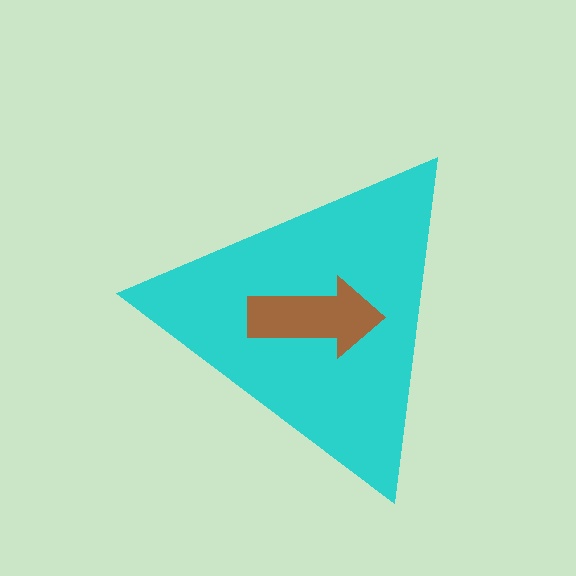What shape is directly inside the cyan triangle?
The brown arrow.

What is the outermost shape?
The cyan triangle.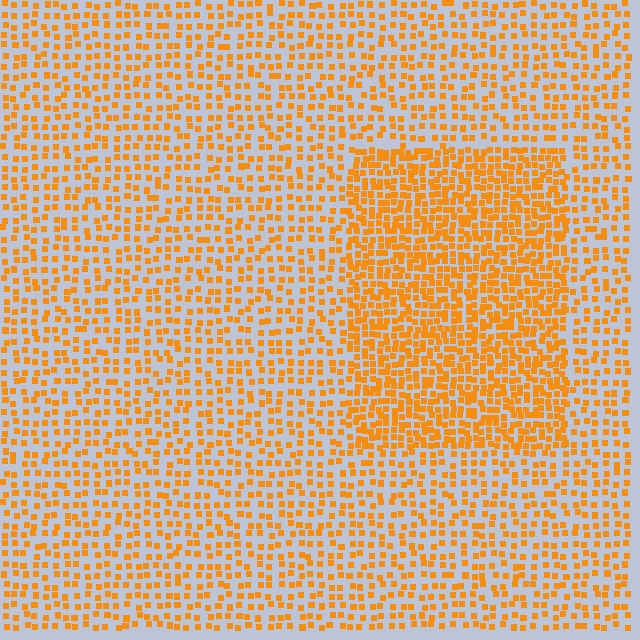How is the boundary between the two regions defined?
The boundary is defined by a change in element density (approximately 1.9x ratio). All elements are the same color, size, and shape.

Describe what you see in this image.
The image contains small orange elements arranged at two different densities. A rectangle-shaped region is visible where the elements are more densely packed than the surrounding area.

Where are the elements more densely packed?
The elements are more densely packed inside the rectangle boundary.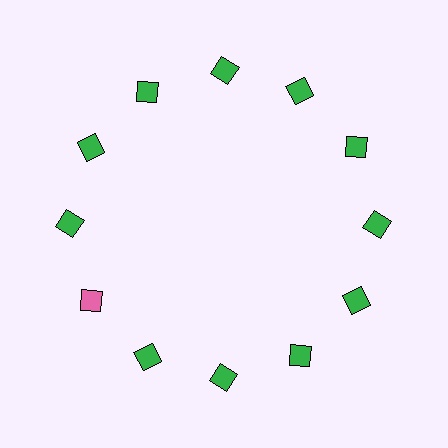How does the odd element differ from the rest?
It has a different color: pink instead of green.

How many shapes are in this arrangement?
There are 12 shapes arranged in a ring pattern.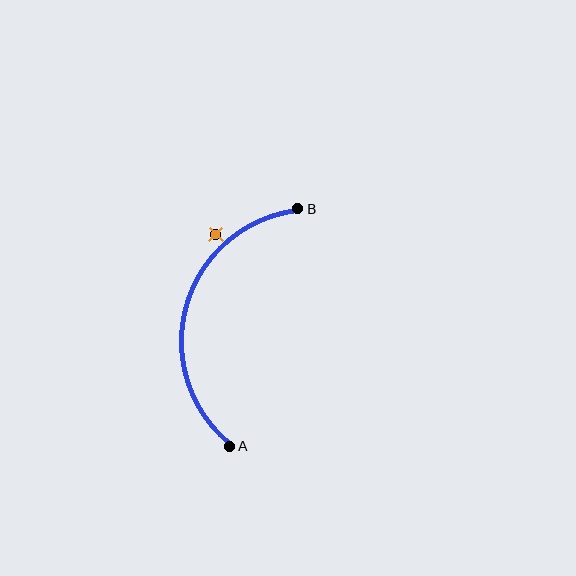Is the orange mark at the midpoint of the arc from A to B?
No — the orange mark does not lie on the arc at all. It sits slightly outside the curve.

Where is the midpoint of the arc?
The arc midpoint is the point on the curve farthest from the straight line joining A and B. It sits to the left of that line.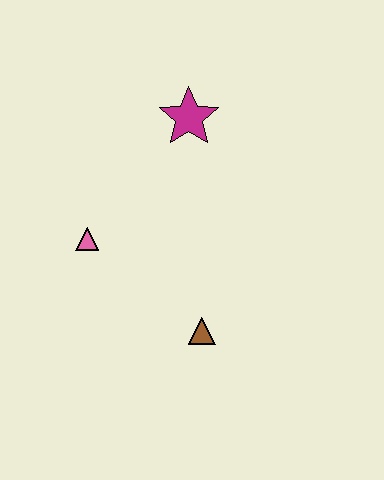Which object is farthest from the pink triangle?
The magenta star is farthest from the pink triangle.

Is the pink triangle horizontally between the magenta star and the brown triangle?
No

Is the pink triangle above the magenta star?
No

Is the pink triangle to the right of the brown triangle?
No